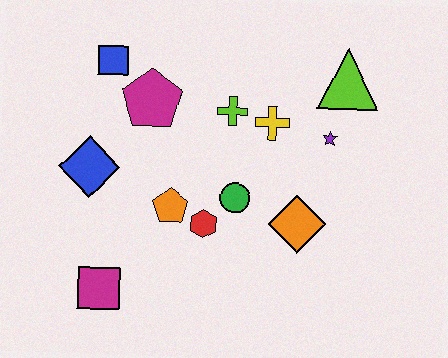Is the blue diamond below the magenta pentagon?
Yes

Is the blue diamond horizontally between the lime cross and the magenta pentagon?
No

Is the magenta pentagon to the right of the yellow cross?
No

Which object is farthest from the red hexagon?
The lime triangle is farthest from the red hexagon.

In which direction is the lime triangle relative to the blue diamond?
The lime triangle is to the right of the blue diamond.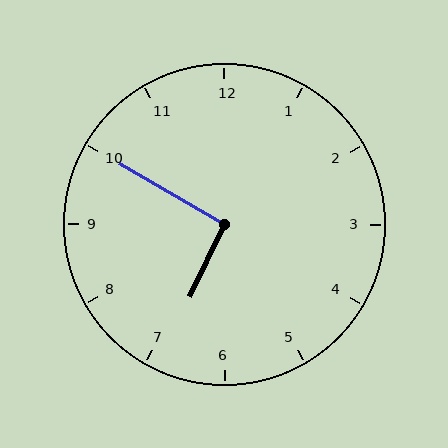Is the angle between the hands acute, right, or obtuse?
It is right.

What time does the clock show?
6:50.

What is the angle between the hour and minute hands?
Approximately 95 degrees.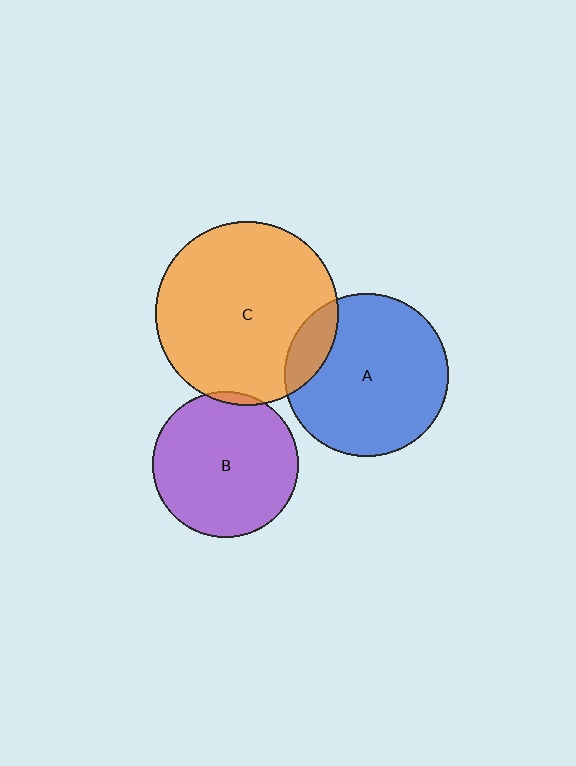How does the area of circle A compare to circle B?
Approximately 1.3 times.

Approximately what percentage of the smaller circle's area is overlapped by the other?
Approximately 15%.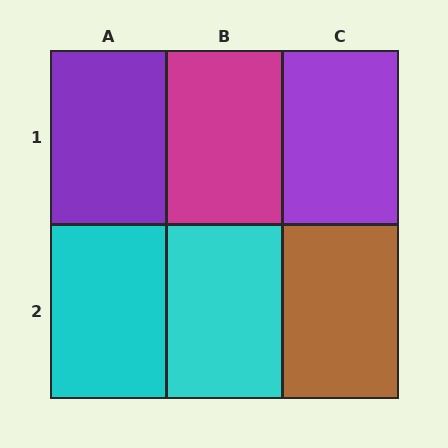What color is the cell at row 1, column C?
Purple.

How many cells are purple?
2 cells are purple.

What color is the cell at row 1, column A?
Purple.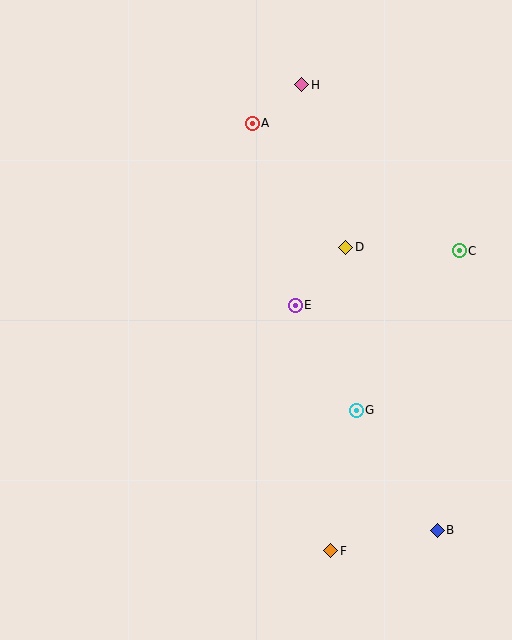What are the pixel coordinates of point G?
Point G is at (356, 410).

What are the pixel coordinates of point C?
Point C is at (459, 251).